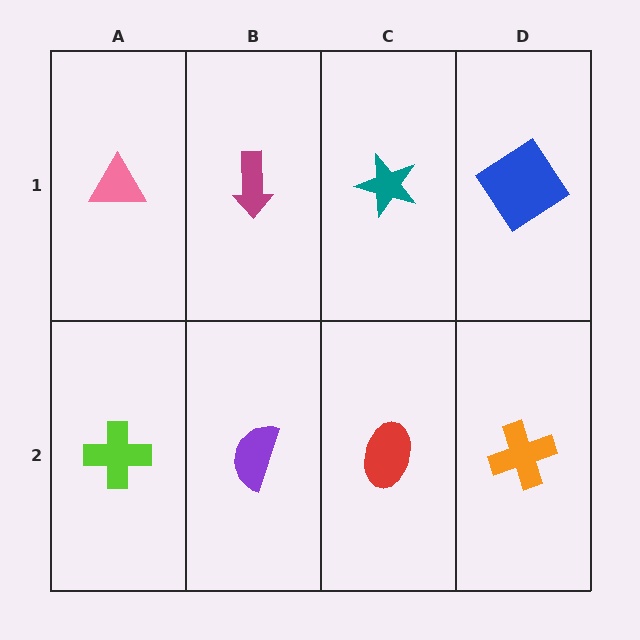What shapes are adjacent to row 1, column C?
A red ellipse (row 2, column C), a magenta arrow (row 1, column B), a blue diamond (row 1, column D).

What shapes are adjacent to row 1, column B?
A purple semicircle (row 2, column B), a pink triangle (row 1, column A), a teal star (row 1, column C).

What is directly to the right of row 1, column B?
A teal star.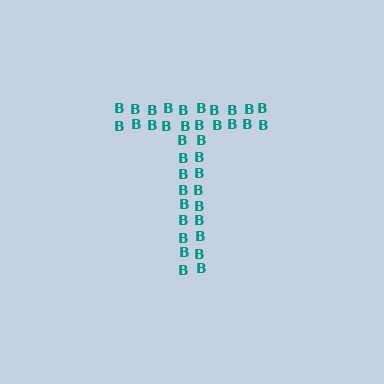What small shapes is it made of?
It is made of small letter B's.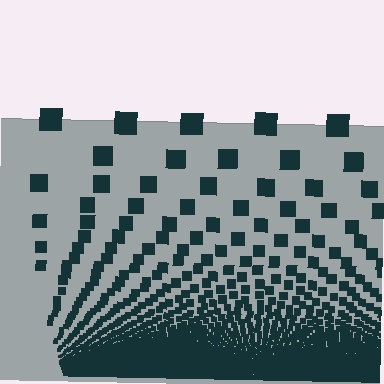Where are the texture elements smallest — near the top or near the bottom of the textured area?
Near the bottom.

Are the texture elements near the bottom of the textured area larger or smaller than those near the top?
Smaller. The gradient is inverted — elements near the bottom are smaller and denser.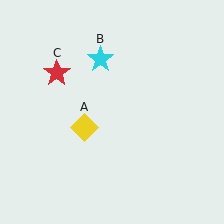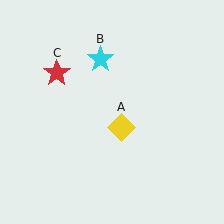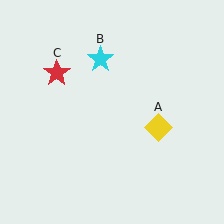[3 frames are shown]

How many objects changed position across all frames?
1 object changed position: yellow diamond (object A).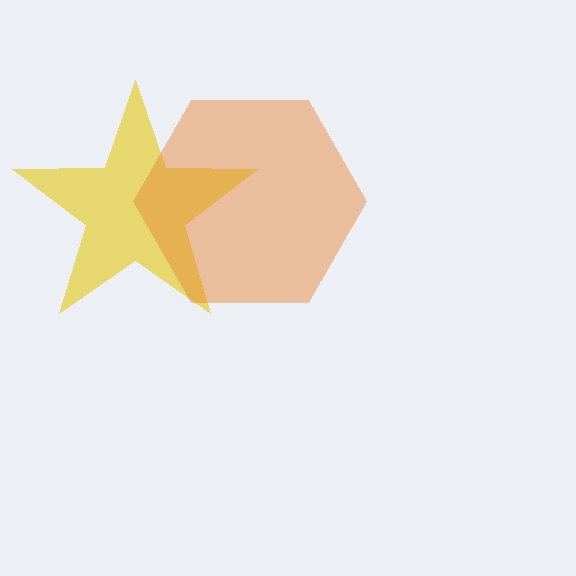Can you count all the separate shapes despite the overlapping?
Yes, there are 2 separate shapes.